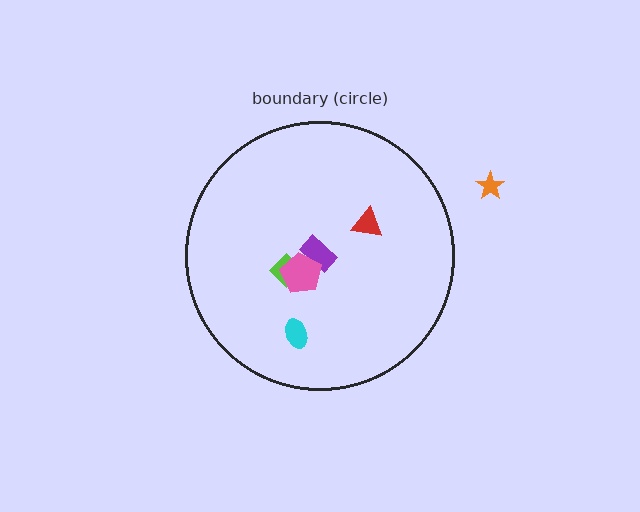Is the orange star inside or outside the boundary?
Outside.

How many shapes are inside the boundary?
5 inside, 1 outside.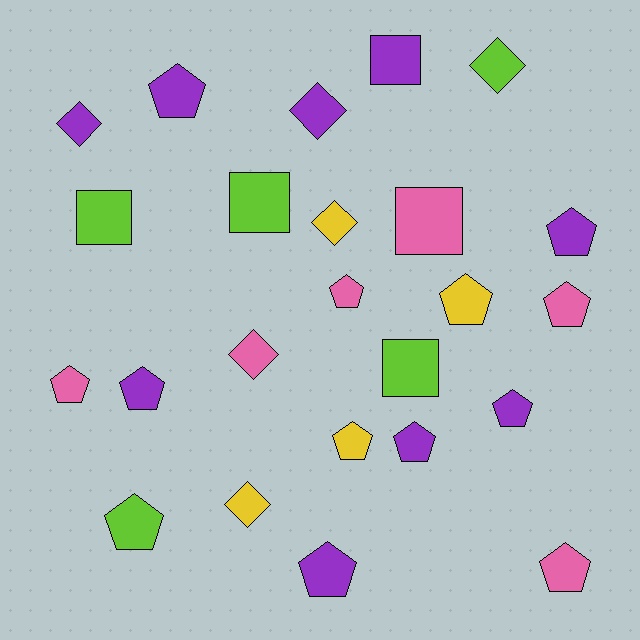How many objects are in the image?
There are 24 objects.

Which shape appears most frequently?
Pentagon, with 13 objects.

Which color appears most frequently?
Purple, with 9 objects.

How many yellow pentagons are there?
There are 2 yellow pentagons.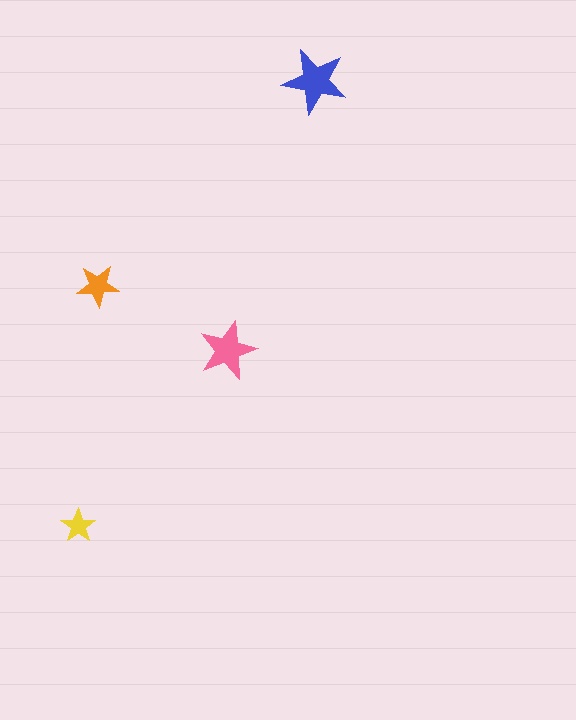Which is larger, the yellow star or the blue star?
The blue one.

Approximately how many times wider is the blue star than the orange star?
About 1.5 times wider.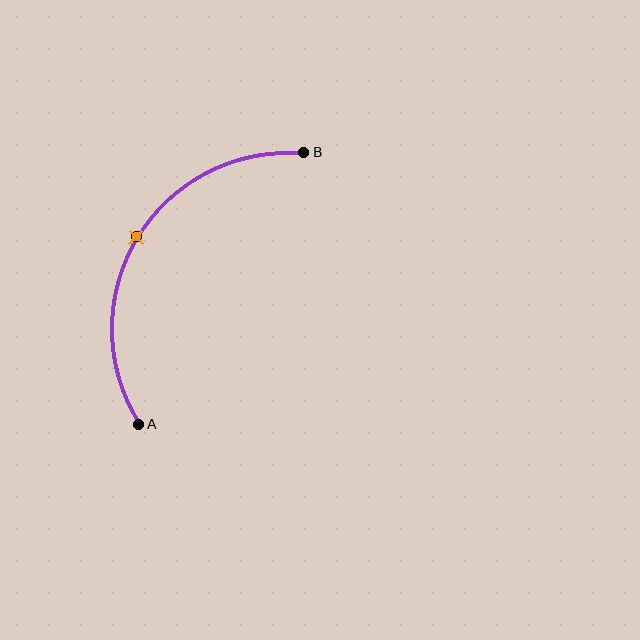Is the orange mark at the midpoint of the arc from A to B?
Yes. The orange mark lies on the arc at equal arc-length from both A and B — it is the arc midpoint.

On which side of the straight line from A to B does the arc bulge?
The arc bulges to the left of the straight line connecting A and B.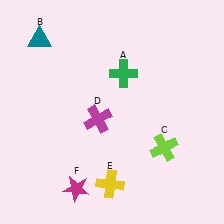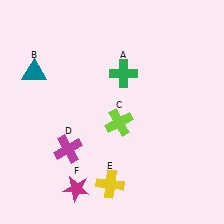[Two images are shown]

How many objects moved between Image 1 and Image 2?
3 objects moved between the two images.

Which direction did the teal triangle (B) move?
The teal triangle (B) moved down.